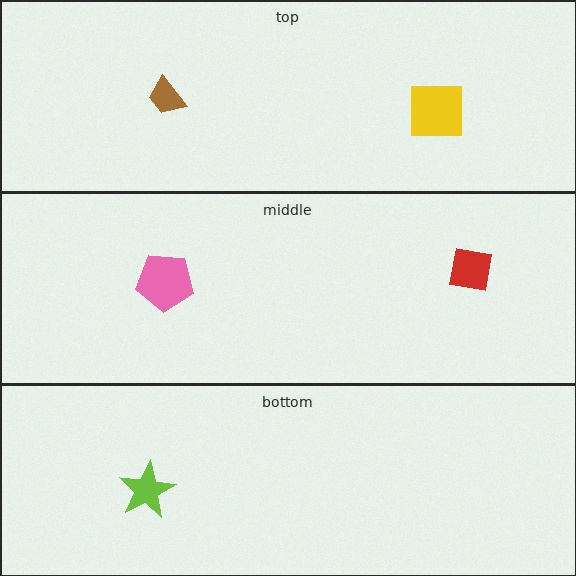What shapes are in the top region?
The brown trapezoid, the yellow square.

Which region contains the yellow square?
The top region.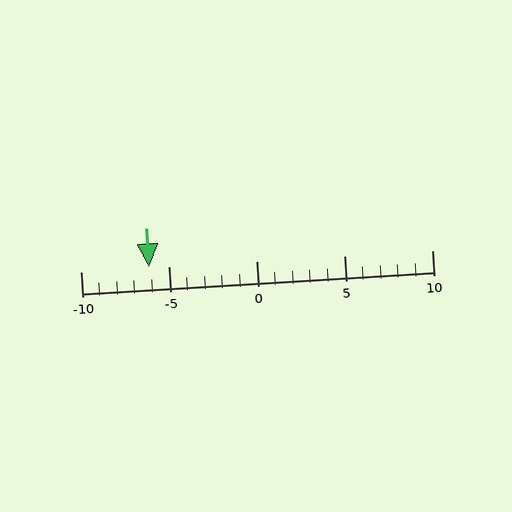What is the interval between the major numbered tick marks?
The major tick marks are spaced 5 units apart.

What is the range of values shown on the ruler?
The ruler shows values from -10 to 10.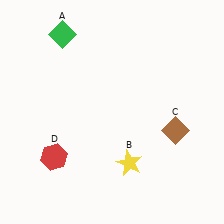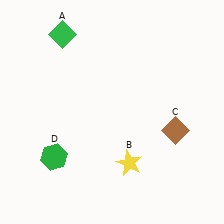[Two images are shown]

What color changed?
The hexagon (D) changed from red in Image 1 to green in Image 2.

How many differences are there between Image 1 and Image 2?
There is 1 difference between the two images.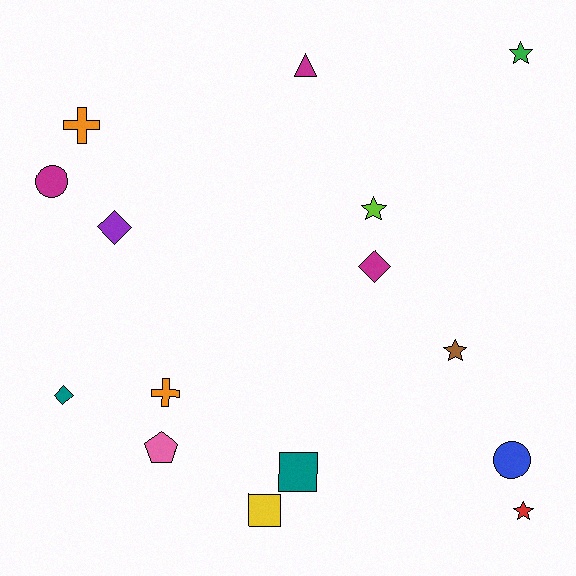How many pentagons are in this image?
There is 1 pentagon.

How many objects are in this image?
There are 15 objects.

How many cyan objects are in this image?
There are no cyan objects.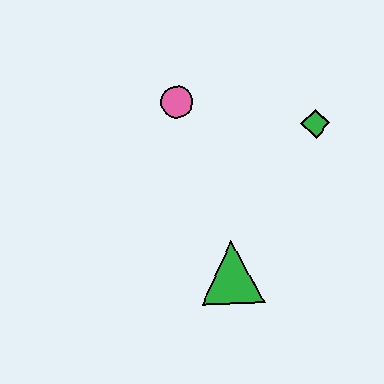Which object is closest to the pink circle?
The green diamond is closest to the pink circle.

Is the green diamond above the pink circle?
No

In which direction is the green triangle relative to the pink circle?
The green triangle is below the pink circle.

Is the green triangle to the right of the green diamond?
No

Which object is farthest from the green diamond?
The green triangle is farthest from the green diamond.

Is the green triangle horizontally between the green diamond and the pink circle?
Yes